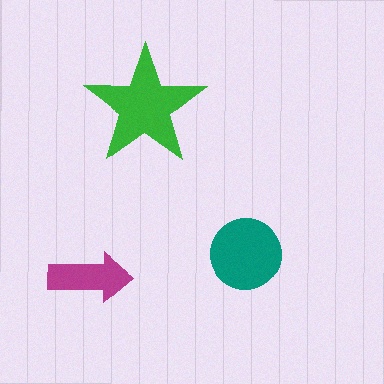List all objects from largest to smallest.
The green star, the teal circle, the magenta arrow.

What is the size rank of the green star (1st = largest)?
1st.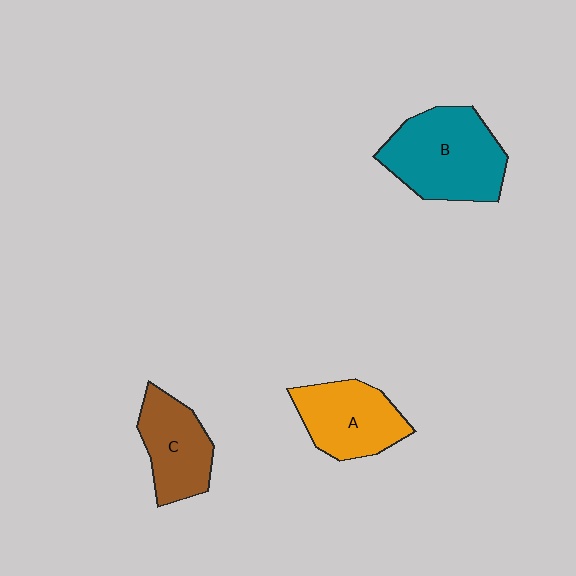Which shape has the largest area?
Shape B (teal).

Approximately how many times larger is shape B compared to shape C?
Approximately 1.5 times.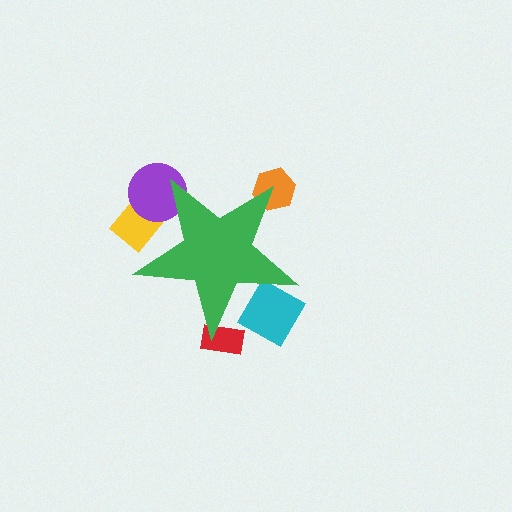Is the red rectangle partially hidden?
Yes, the red rectangle is partially hidden behind the green star.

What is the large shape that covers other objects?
A green star.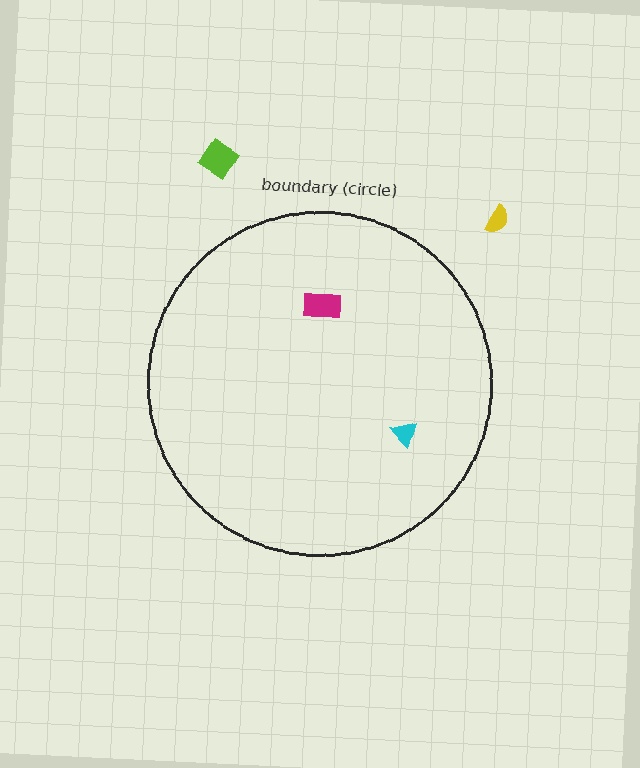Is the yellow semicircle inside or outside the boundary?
Outside.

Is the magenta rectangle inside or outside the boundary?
Inside.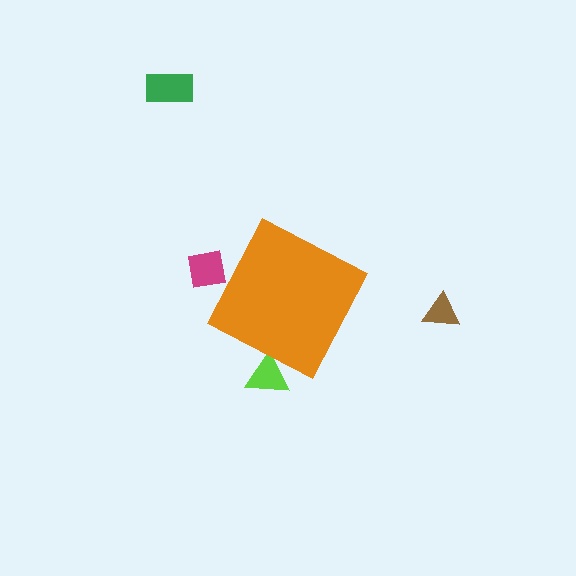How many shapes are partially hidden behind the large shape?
2 shapes are partially hidden.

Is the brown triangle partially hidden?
No, the brown triangle is fully visible.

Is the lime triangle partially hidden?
Yes, the lime triangle is partially hidden behind the orange diamond.